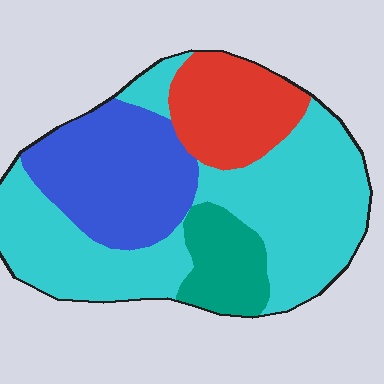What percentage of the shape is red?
Red takes up less than a sixth of the shape.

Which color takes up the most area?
Cyan, at roughly 50%.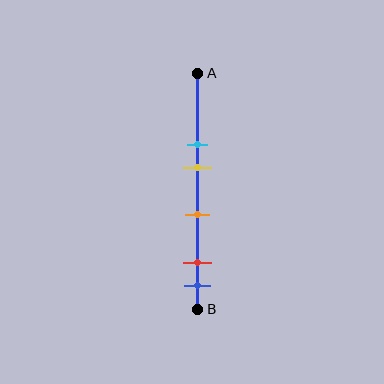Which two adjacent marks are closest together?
The red and blue marks are the closest adjacent pair.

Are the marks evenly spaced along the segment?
No, the marks are not evenly spaced.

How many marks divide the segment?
There are 5 marks dividing the segment.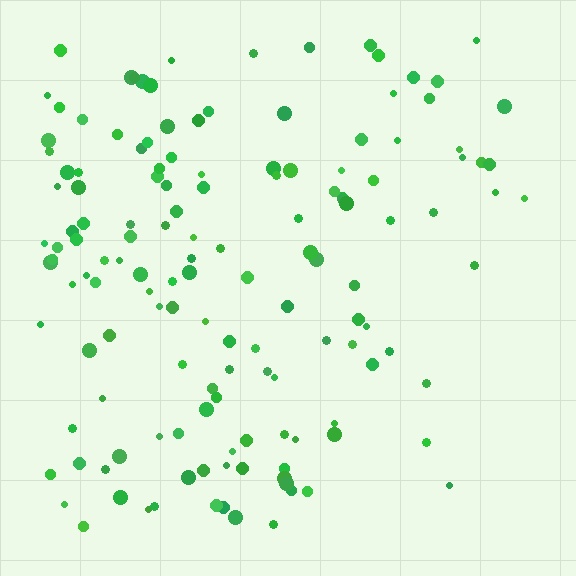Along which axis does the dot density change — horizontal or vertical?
Horizontal.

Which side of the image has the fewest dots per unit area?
The right.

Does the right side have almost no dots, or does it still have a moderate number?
Still a moderate number, just noticeably fewer than the left.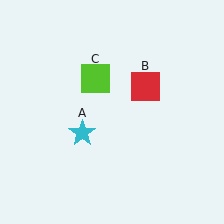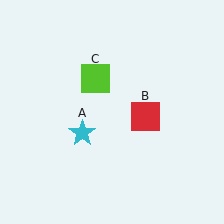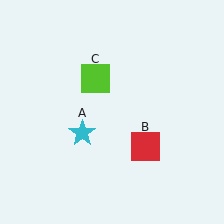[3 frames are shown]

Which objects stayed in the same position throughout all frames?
Cyan star (object A) and lime square (object C) remained stationary.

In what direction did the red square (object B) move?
The red square (object B) moved down.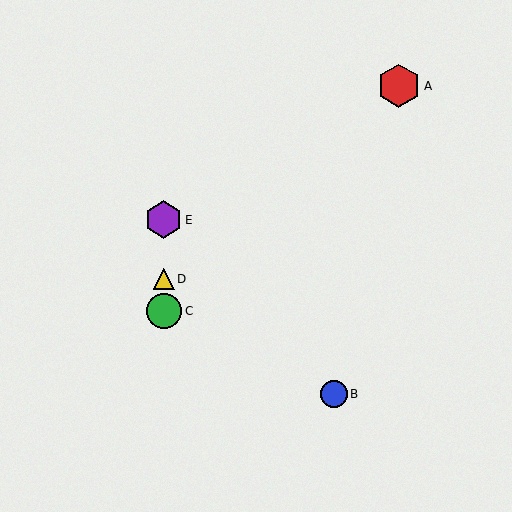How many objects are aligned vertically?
3 objects (C, D, E) are aligned vertically.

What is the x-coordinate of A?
Object A is at x≈399.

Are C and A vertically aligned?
No, C is at x≈164 and A is at x≈399.